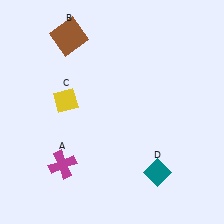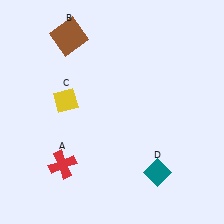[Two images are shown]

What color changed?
The cross (A) changed from magenta in Image 1 to red in Image 2.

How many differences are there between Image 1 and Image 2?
There is 1 difference between the two images.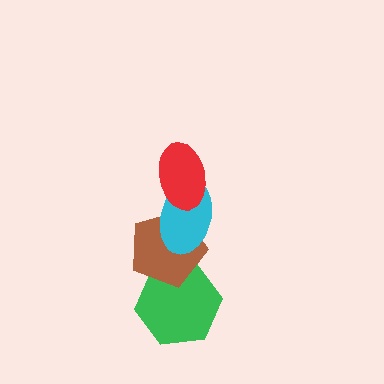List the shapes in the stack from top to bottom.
From top to bottom: the red ellipse, the cyan ellipse, the brown pentagon, the green hexagon.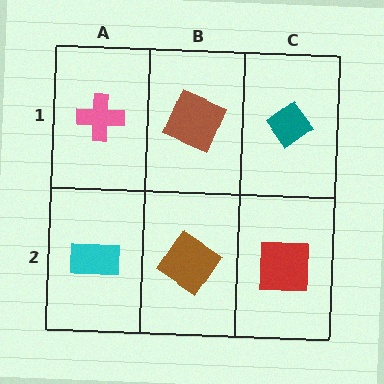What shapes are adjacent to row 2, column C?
A teal diamond (row 1, column C), a brown diamond (row 2, column B).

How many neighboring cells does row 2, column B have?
3.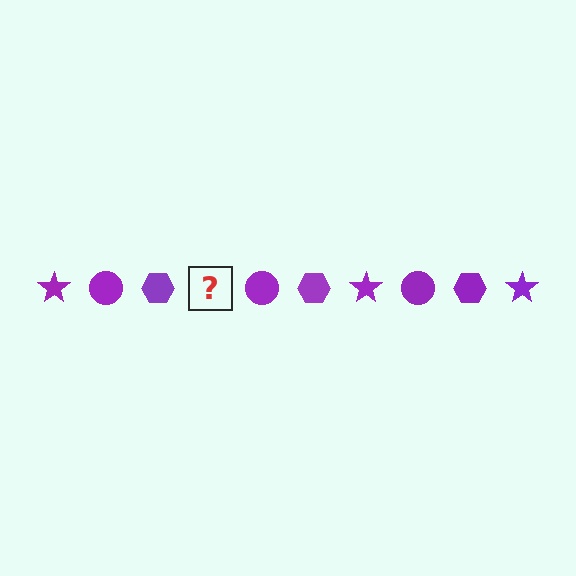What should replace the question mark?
The question mark should be replaced with a purple star.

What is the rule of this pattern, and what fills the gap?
The rule is that the pattern cycles through star, circle, hexagon shapes in purple. The gap should be filled with a purple star.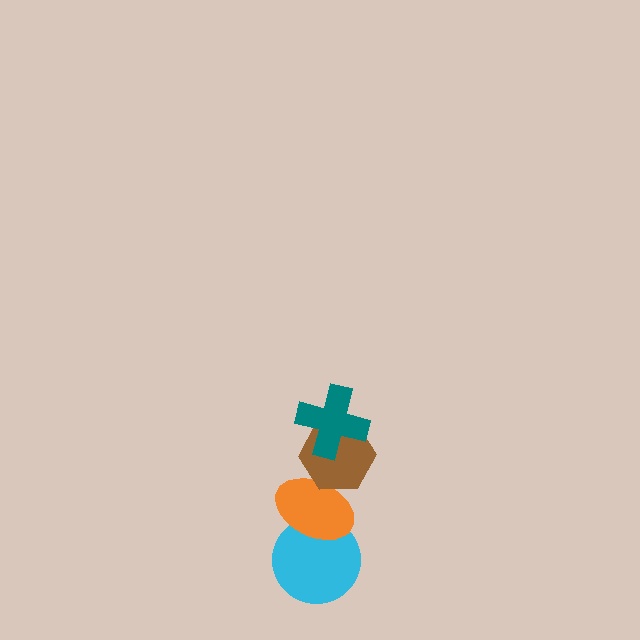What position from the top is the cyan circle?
The cyan circle is 4th from the top.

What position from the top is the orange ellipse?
The orange ellipse is 3rd from the top.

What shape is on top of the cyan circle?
The orange ellipse is on top of the cyan circle.